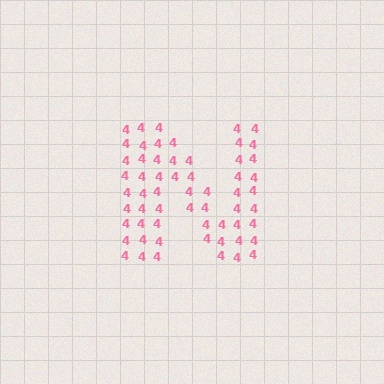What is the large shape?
The large shape is the letter N.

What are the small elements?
The small elements are digit 4's.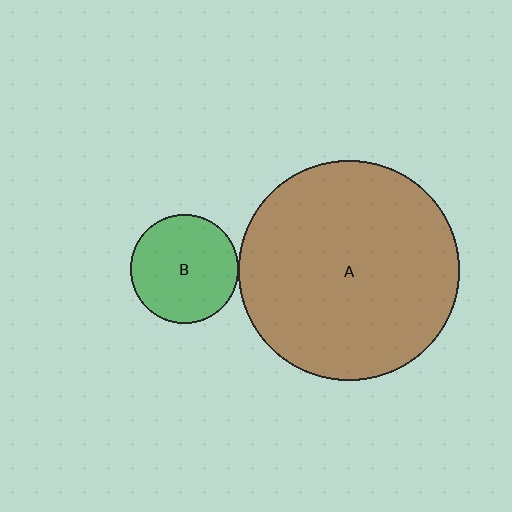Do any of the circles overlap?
No, none of the circles overlap.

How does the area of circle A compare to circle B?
Approximately 4.2 times.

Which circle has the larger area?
Circle A (brown).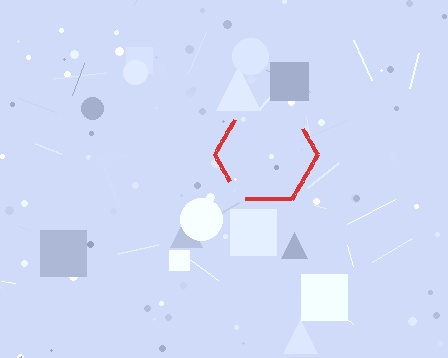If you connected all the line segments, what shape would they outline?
They would outline a hexagon.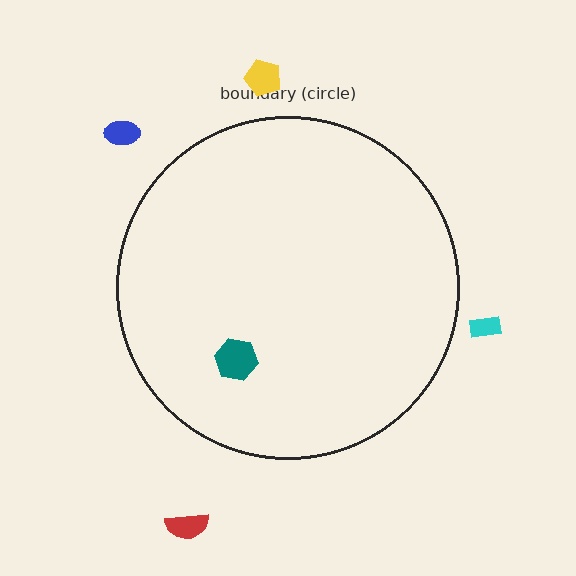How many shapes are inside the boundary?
1 inside, 4 outside.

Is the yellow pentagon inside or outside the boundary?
Outside.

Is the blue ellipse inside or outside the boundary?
Outside.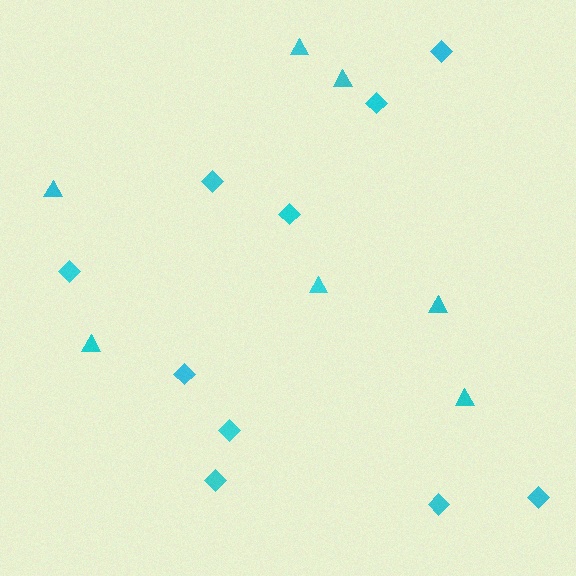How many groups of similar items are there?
There are 2 groups: one group of triangles (7) and one group of diamonds (10).